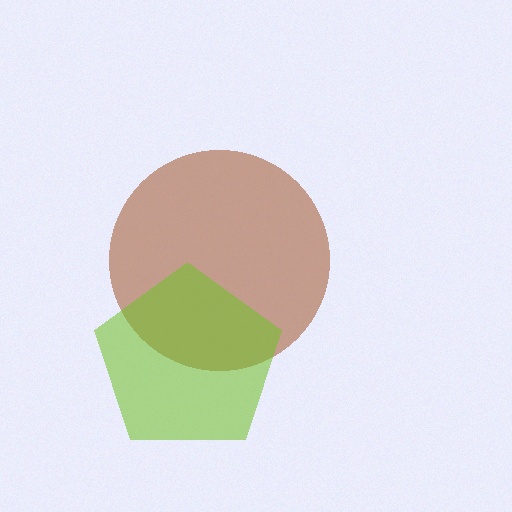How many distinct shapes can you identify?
There are 2 distinct shapes: a brown circle, a lime pentagon.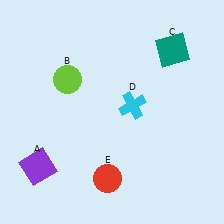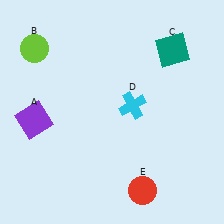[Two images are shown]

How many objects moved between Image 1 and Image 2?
3 objects moved between the two images.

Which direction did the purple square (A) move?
The purple square (A) moved up.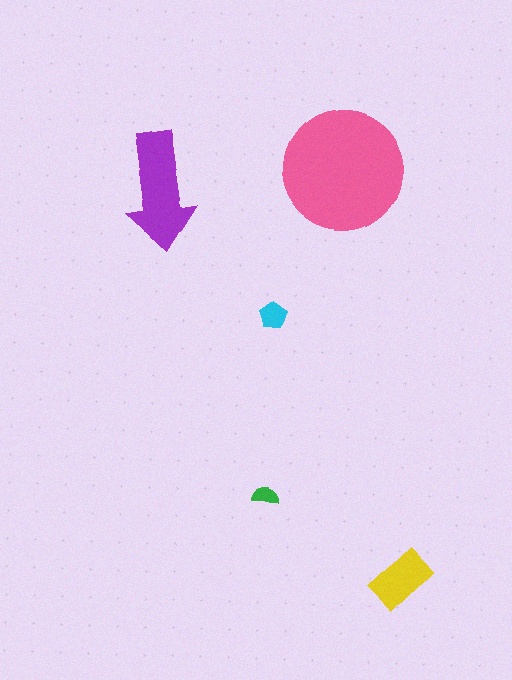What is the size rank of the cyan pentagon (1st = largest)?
4th.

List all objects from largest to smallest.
The pink circle, the purple arrow, the yellow rectangle, the cyan pentagon, the green semicircle.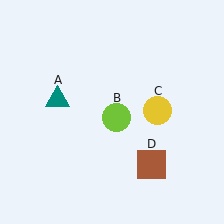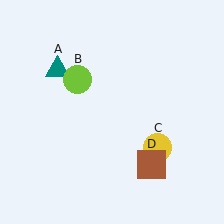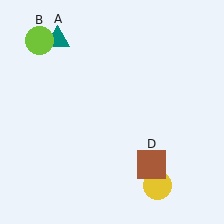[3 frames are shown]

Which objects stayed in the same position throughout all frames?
Brown square (object D) remained stationary.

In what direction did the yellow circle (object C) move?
The yellow circle (object C) moved down.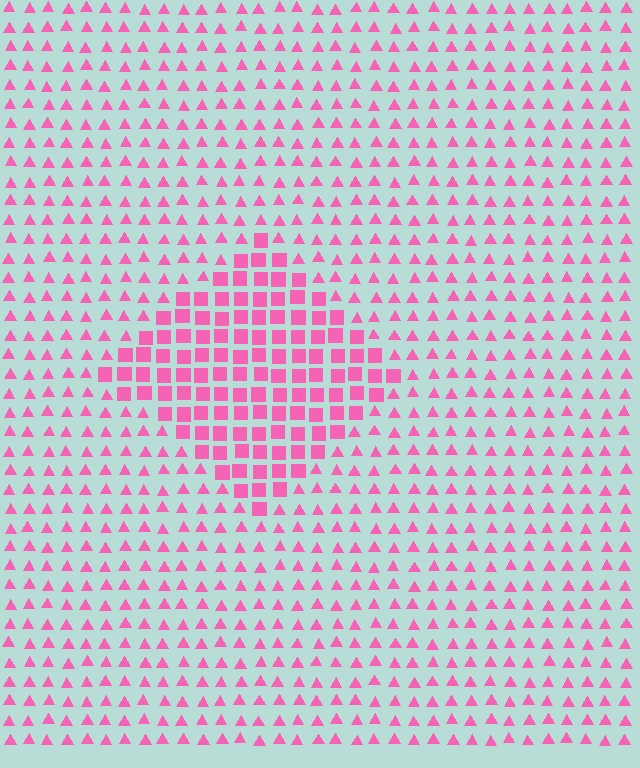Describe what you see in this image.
The image is filled with small pink elements arranged in a uniform grid. A diamond-shaped region contains squares, while the surrounding area contains triangles. The boundary is defined purely by the change in element shape.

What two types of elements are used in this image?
The image uses squares inside the diamond region and triangles outside it.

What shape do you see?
I see a diamond.